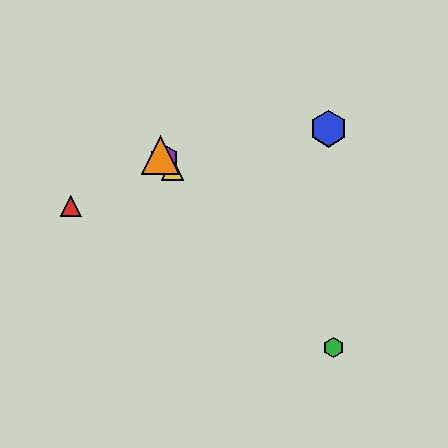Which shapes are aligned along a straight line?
The green hexagon, the yellow triangle, the purple hexagon, the orange triangle are aligned along a straight line.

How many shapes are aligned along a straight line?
4 shapes (the green hexagon, the yellow triangle, the purple hexagon, the orange triangle) are aligned along a straight line.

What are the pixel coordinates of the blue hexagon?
The blue hexagon is at (329, 129).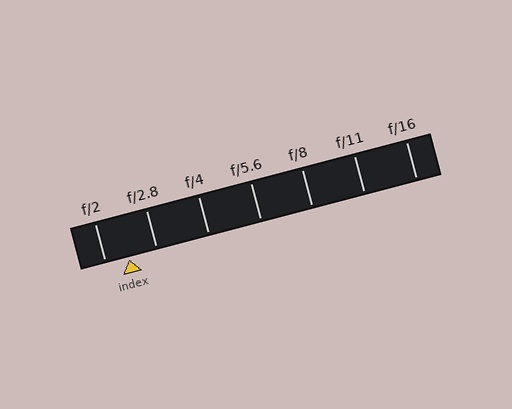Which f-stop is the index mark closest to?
The index mark is closest to f/2.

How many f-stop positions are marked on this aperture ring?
There are 7 f-stop positions marked.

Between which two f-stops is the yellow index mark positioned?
The index mark is between f/2 and f/2.8.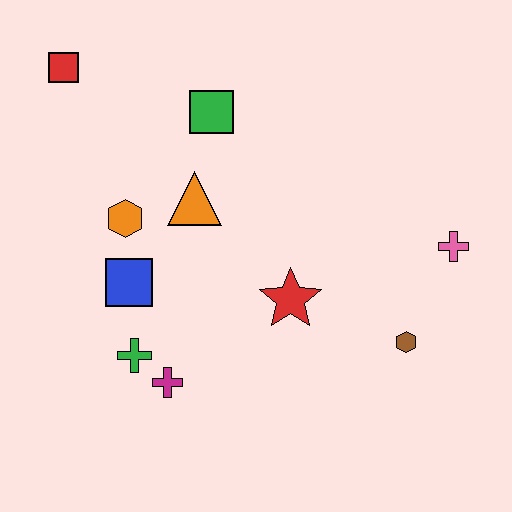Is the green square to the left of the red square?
No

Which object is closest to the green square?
The orange triangle is closest to the green square.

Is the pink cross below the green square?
Yes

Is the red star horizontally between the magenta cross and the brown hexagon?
Yes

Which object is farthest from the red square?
The brown hexagon is farthest from the red square.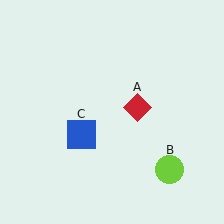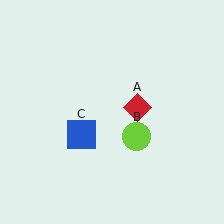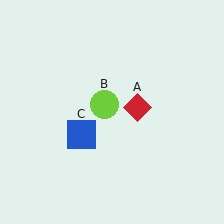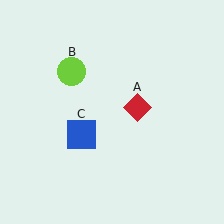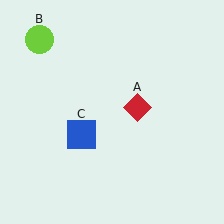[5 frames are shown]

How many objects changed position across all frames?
1 object changed position: lime circle (object B).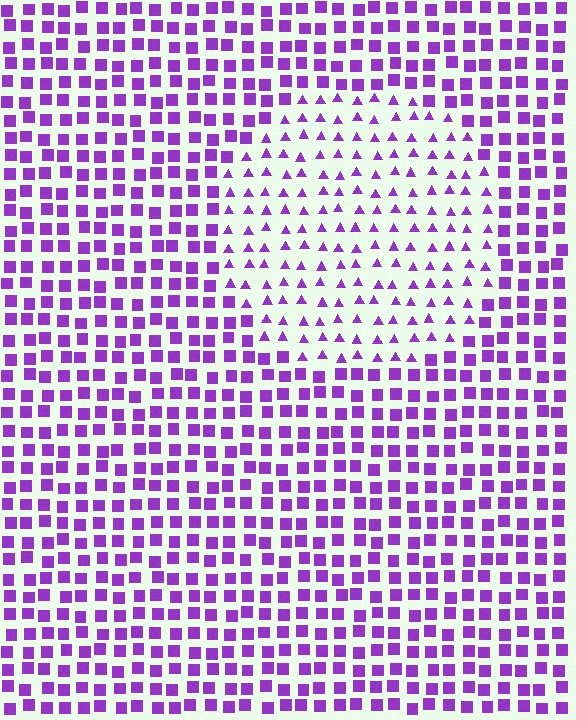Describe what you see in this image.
The image is filled with small purple elements arranged in a uniform grid. A circle-shaped region contains triangles, while the surrounding area contains squares. The boundary is defined purely by the change in element shape.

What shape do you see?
I see a circle.